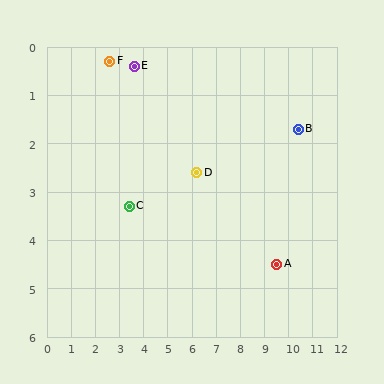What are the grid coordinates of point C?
Point C is at approximately (3.4, 3.3).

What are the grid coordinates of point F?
Point F is at approximately (2.6, 0.3).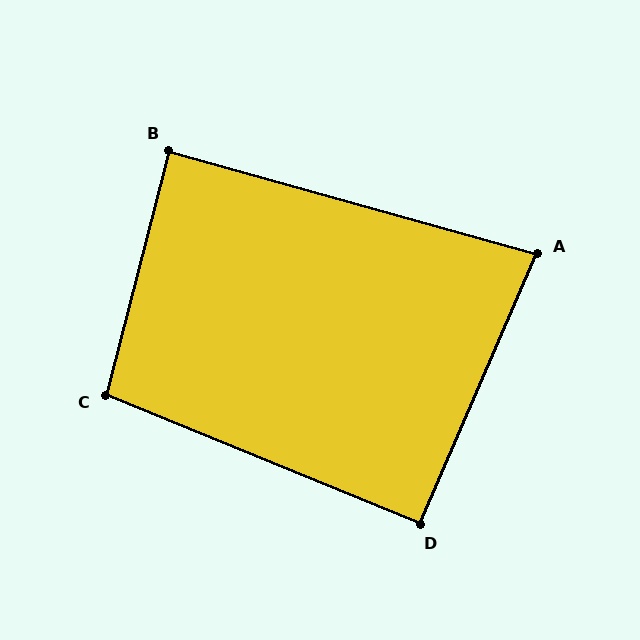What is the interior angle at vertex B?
Approximately 89 degrees (approximately right).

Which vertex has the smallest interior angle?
A, at approximately 82 degrees.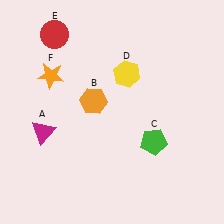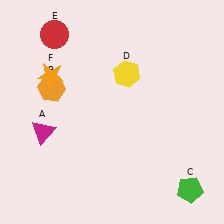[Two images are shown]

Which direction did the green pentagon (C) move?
The green pentagon (C) moved down.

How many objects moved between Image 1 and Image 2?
2 objects moved between the two images.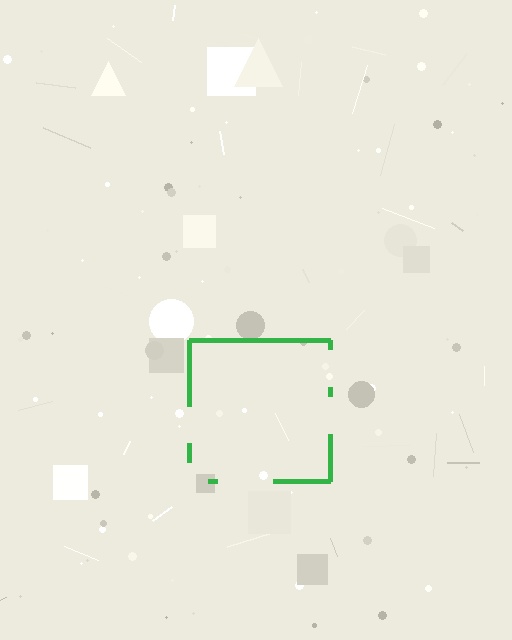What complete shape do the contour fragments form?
The contour fragments form a square.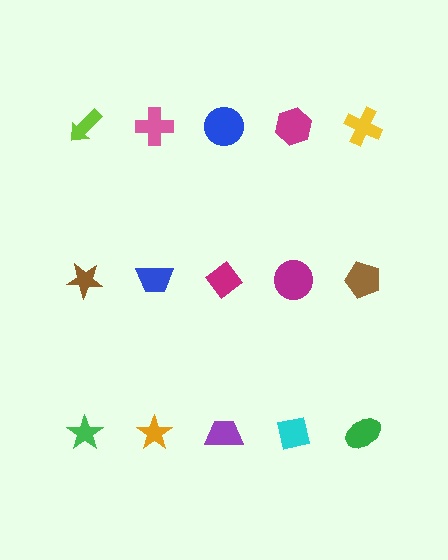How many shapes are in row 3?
5 shapes.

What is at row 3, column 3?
A purple trapezoid.